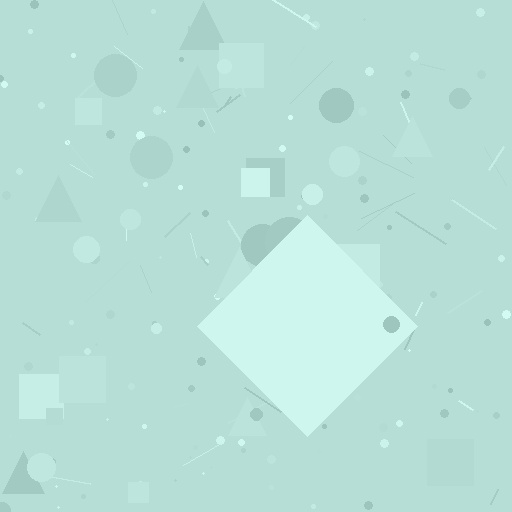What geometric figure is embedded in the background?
A diamond is embedded in the background.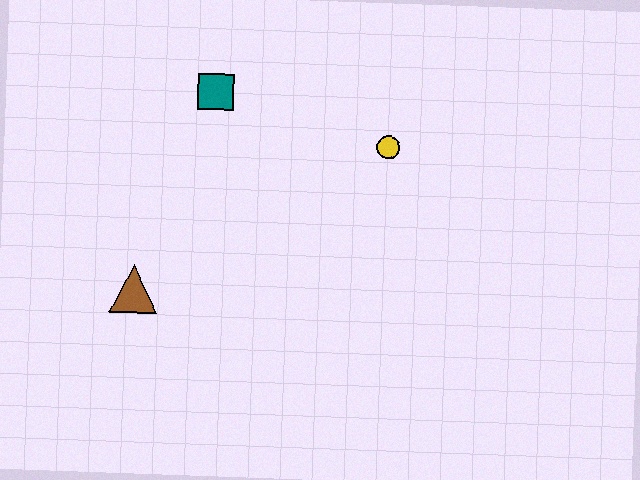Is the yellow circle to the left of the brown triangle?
No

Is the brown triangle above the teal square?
No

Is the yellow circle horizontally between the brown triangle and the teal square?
No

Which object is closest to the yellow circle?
The teal square is closest to the yellow circle.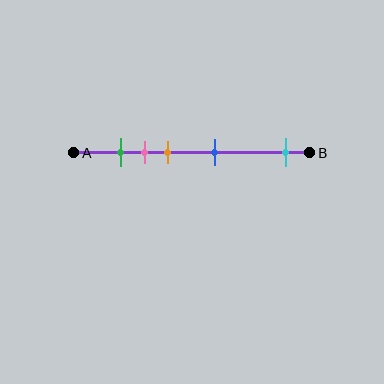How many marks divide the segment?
There are 5 marks dividing the segment.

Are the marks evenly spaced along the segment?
No, the marks are not evenly spaced.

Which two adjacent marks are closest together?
The green and pink marks are the closest adjacent pair.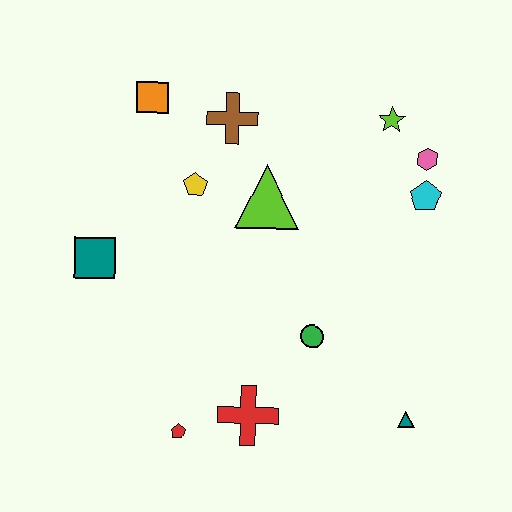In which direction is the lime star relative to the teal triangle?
The lime star is above the teal triangle.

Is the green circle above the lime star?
No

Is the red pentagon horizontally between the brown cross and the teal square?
Yes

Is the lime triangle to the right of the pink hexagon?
No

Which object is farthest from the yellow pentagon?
The teal triangle is farthest from the yellow pentagon.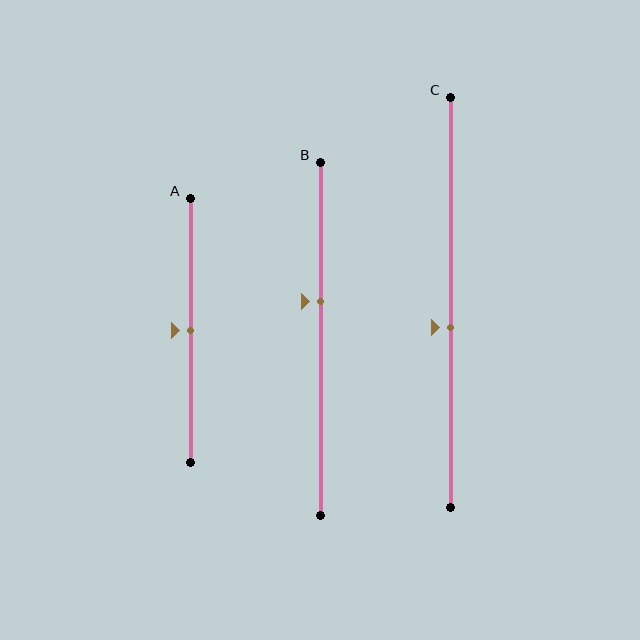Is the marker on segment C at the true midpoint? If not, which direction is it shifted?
No, the marker on segment C is shifted downward by about 6% of the segment length.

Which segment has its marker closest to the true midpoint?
Segment A has its marker closest to the true midpoint.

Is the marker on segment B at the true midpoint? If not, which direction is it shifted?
No, the marker on segment B is shifted upward by about 11% of the segment length.